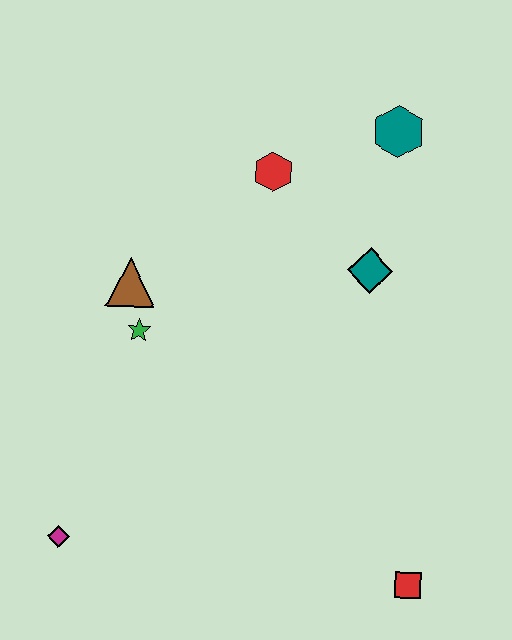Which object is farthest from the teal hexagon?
The magenta diamond is farthest from the teal hexagon.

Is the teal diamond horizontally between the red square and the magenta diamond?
Yes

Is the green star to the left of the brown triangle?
No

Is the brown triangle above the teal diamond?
No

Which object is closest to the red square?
The teal diamond is closest to the red square.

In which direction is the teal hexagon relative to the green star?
The teal hexagon is to the right of the green star.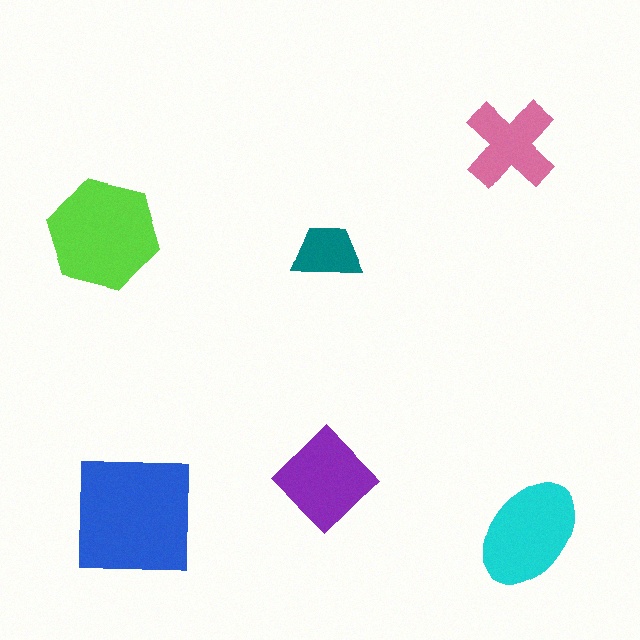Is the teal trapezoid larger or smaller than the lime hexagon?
Smaller.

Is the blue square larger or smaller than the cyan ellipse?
Larger.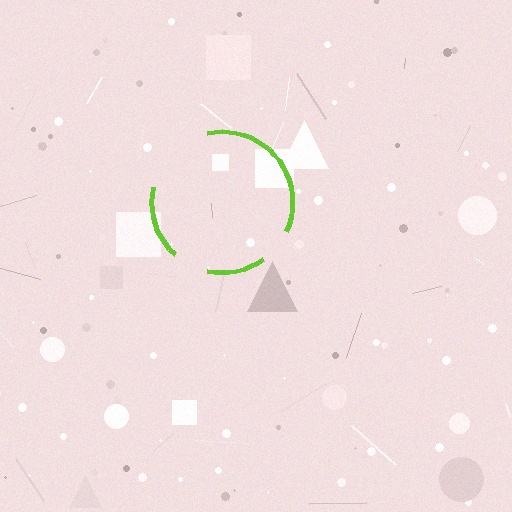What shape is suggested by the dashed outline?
The dashed outline suggests a circle.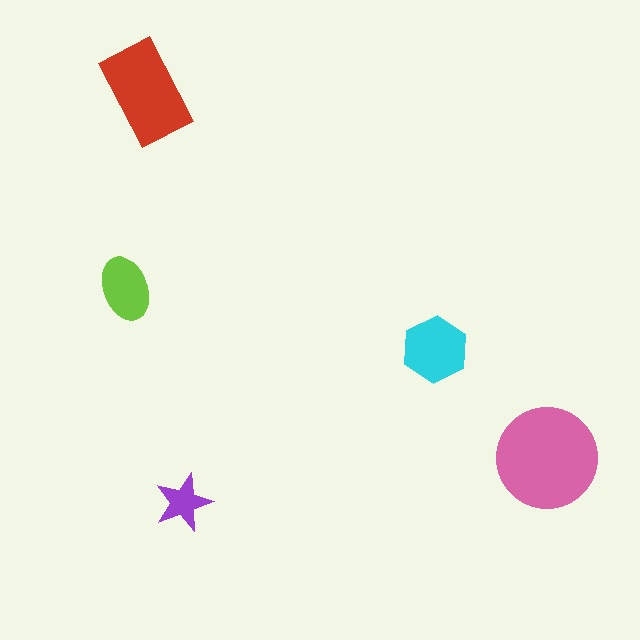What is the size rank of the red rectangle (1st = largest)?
2nd.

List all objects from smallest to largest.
The purple star, the lime ellipse, the cyan hexagon, the red rectangle, the pink circle.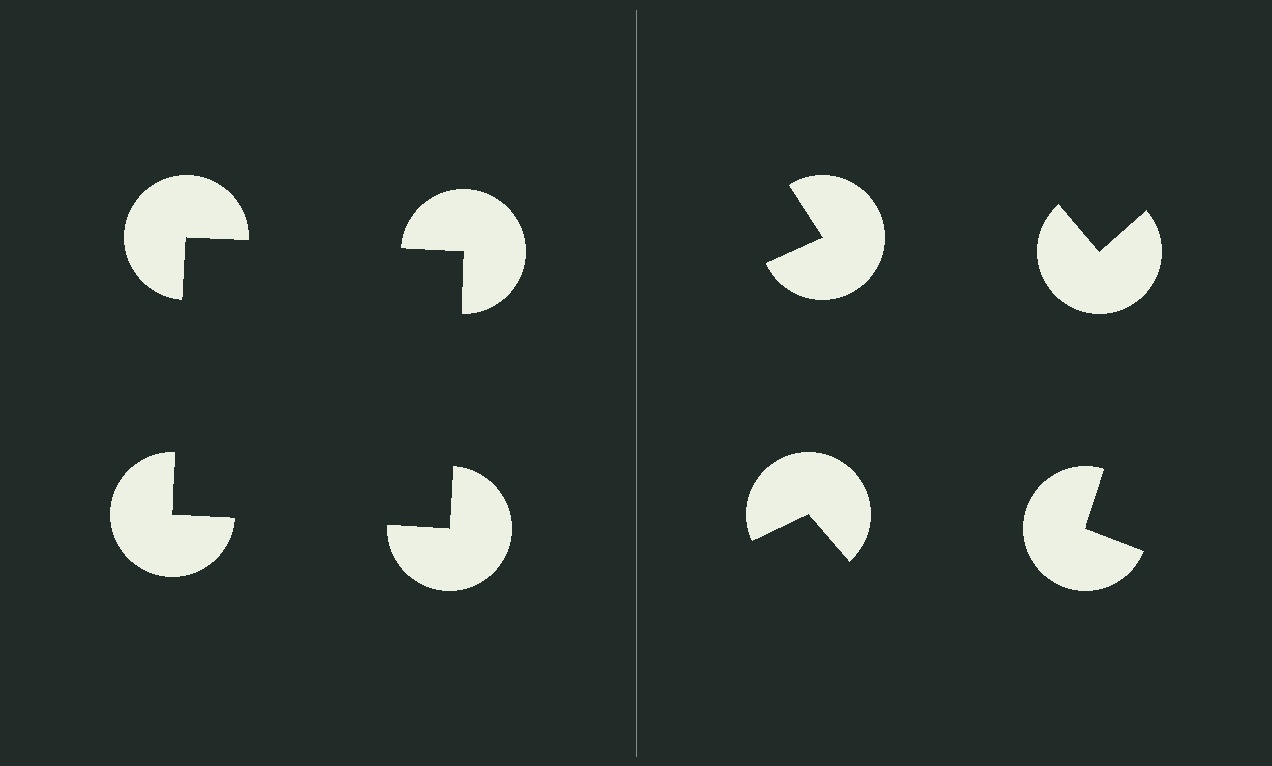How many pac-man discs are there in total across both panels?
8 — 4 on each side.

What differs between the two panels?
The pac-man discs are positioned identically on both sides; only the wedge orientations differ. On the left they align to a square; on the right they are misaligned.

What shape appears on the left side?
An illusory square.